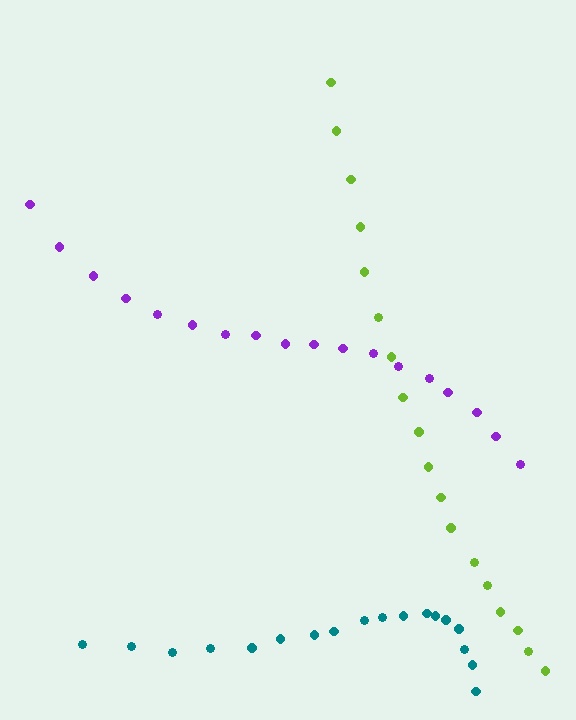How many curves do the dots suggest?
There are 3 distinct paths.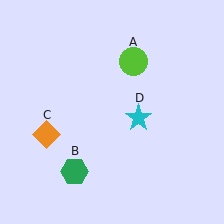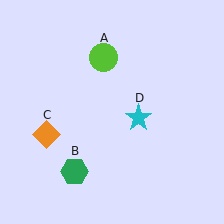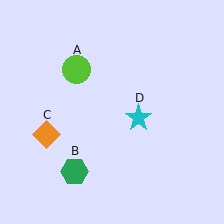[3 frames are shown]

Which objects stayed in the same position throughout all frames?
Green hexagon (object B) and orange diamond (object C) and cyan star (object D) remained stationary.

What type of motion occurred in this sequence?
The lime circle (object A) rotated counterclockwise around the center of the scene.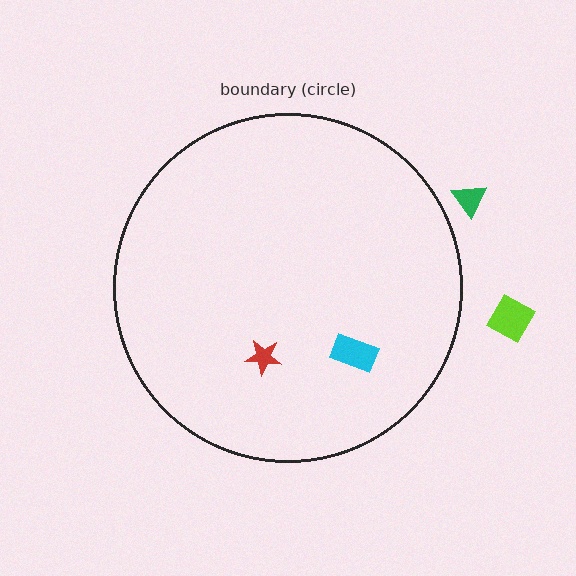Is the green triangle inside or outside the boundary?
Outside.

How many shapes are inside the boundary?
2 inside, 2 outside.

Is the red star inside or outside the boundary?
Inside.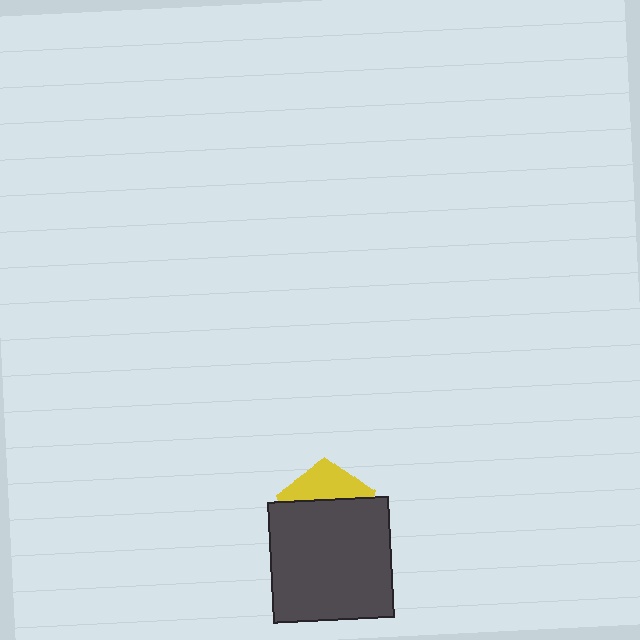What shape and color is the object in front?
The object in front is a dark gray square.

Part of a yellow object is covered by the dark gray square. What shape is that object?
It is a pentagon.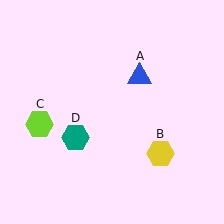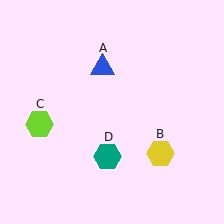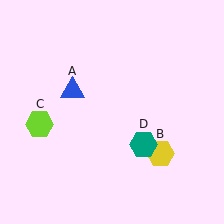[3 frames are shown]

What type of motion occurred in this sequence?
The blue triangle (object A), teal hexagon (object D) rotated counterclockwise around the center of the scene.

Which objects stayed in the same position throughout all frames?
Yellow hexagon (object B) and lime hexagon (object C) remained stationary.